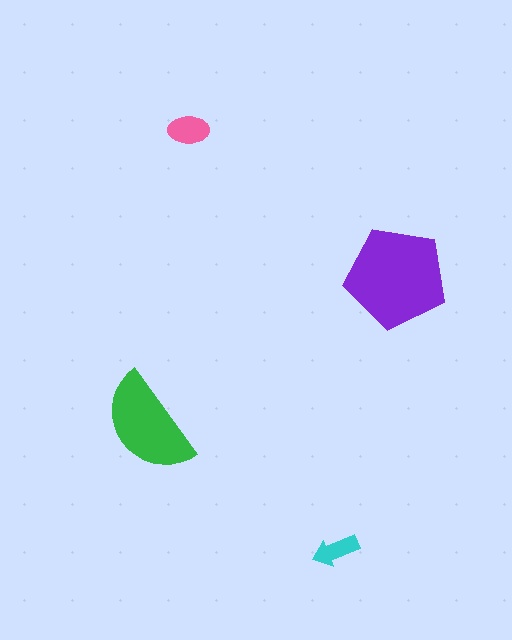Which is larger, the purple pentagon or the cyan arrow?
The purple pentagon.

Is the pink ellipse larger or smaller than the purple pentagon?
Smaller.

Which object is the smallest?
The cyan arrow.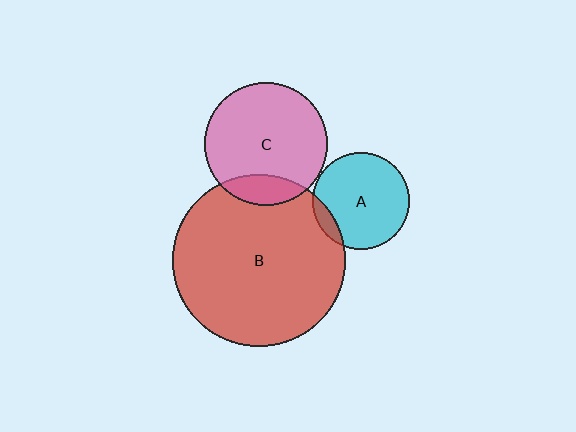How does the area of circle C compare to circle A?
Approximately 1.6 times.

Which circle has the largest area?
Circle B (red).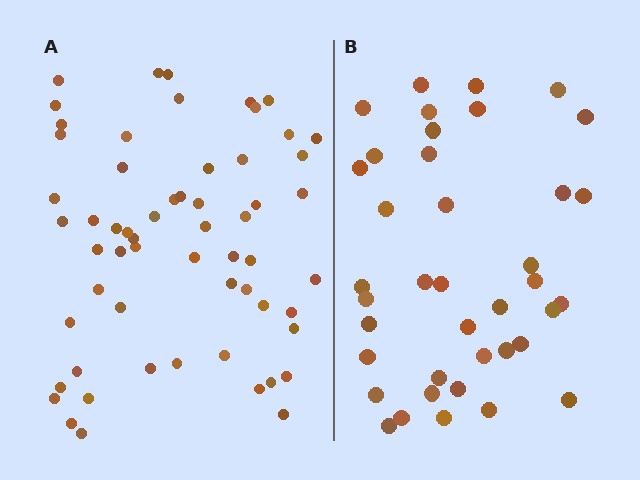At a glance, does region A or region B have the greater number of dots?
Region A (the left region) has more dots.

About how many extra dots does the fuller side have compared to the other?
Region A has approximately 20 more dots than region B.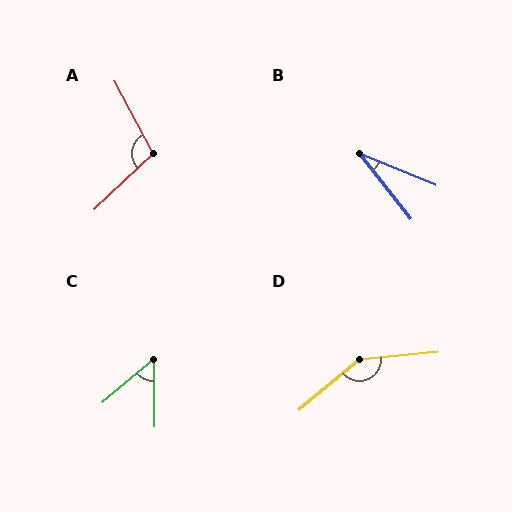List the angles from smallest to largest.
B (29°), C (50°), A (105°), D (145°).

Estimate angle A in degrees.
Approximately 105 degrees.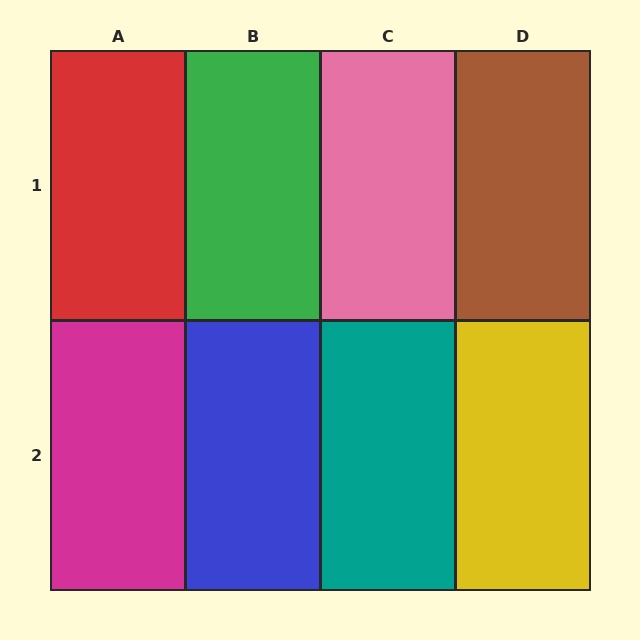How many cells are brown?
1 cell is brown.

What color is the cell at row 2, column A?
Magenta.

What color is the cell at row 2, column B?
Blue.